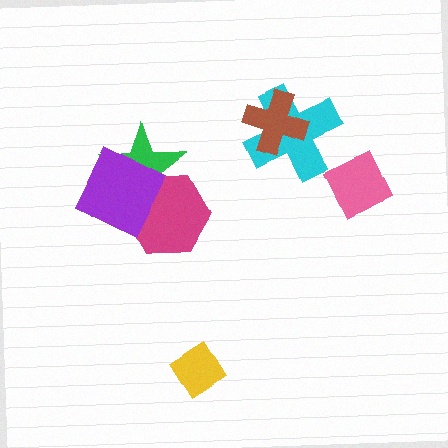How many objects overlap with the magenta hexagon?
2 objects overlap with the magenta hexagon.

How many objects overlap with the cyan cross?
1 object overlaps with the cyan cross.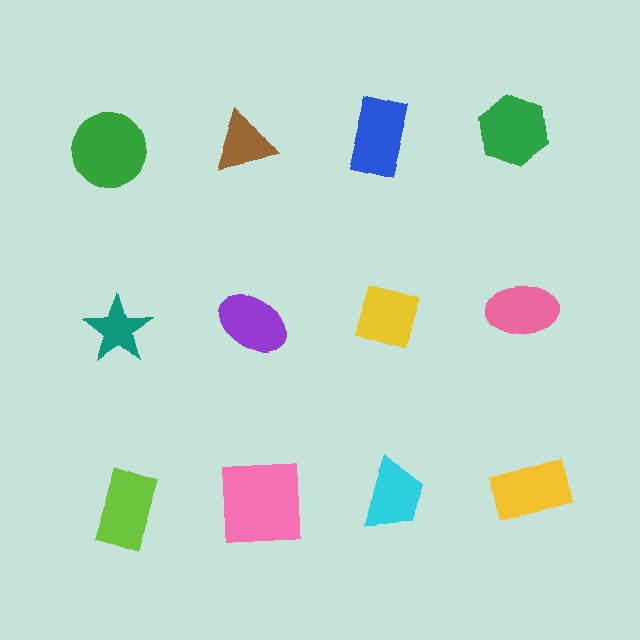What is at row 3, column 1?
A lime rectangle.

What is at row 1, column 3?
A blue rectangle.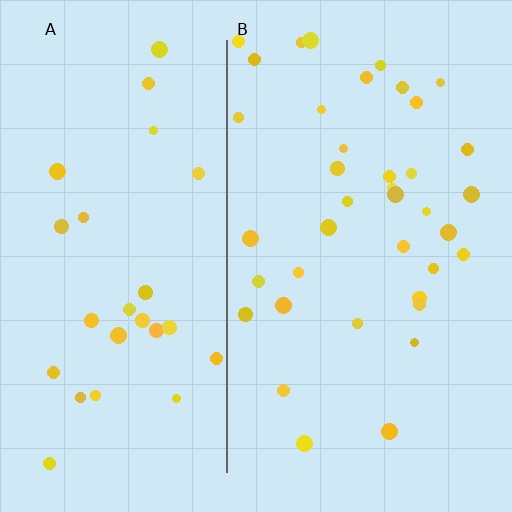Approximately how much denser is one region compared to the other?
Approximately 1.4× — region B over region A.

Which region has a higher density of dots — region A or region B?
B (the right).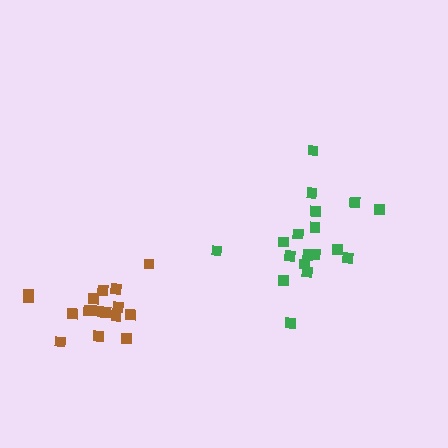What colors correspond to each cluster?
The clusters are colored: green, brown.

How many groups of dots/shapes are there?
There are 2 groups.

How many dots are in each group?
Group 1: 18 dots, Group 2: 16 dots (34 total).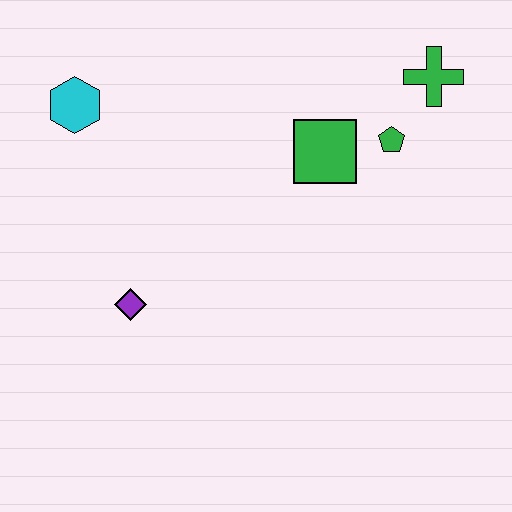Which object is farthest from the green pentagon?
The cyan hexagon is farthest from the green pentagon.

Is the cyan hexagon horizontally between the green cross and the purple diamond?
No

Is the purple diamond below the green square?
Yes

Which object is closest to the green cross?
The green pentagon is closest to the green cross.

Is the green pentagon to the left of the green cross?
Yes